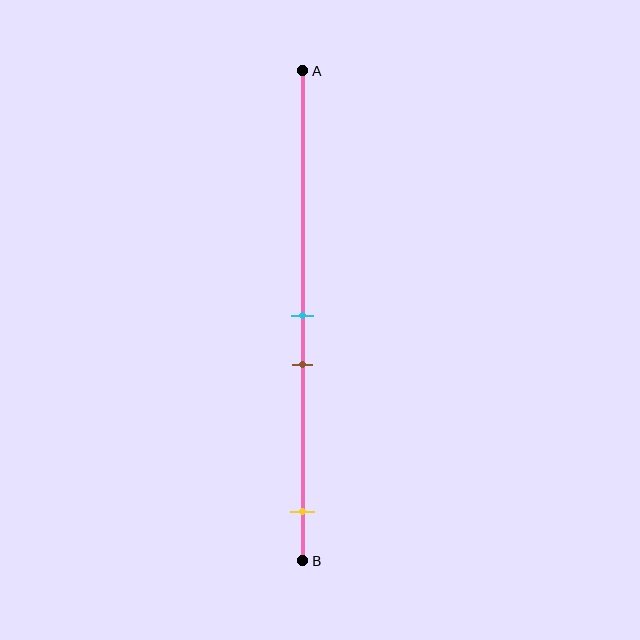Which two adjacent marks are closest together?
The cyan and brown marks are the closest adjacent pair.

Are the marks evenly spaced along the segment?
No, the marks are not evenly spaced.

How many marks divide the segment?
There are 3 marks dividing the segment.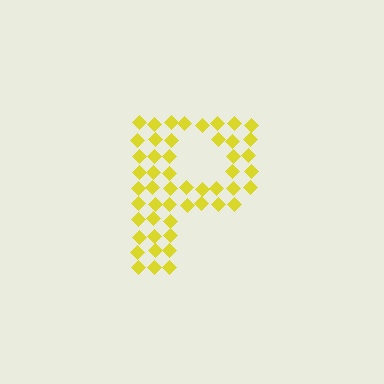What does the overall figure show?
The overall figure shows the letter P.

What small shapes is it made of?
It is made of small diamonds.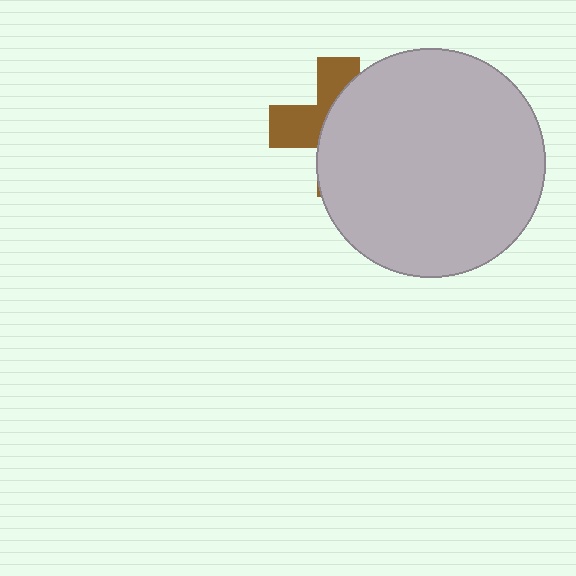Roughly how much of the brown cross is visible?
A small part of it is visible (roughly 38%).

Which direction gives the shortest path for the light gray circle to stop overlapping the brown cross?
Moving right gives the shortest separation.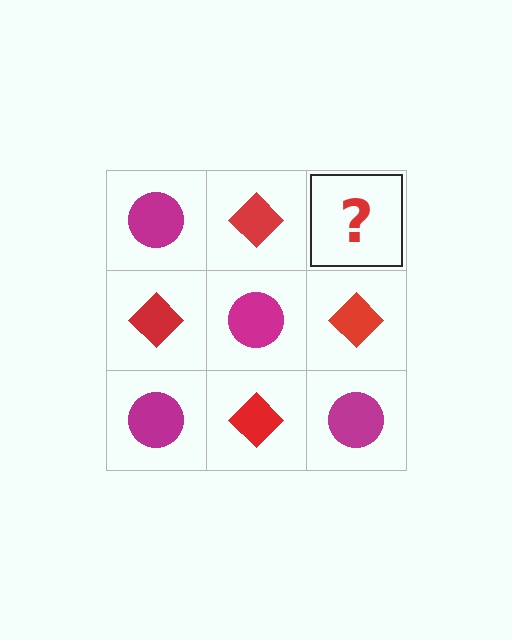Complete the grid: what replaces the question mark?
The question mark should be replaced with a magenta circle.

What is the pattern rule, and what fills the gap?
The rule is that it alternates magenta circle and red diamond in a checkerboard pattern. The gap should be filled with a magenta circle.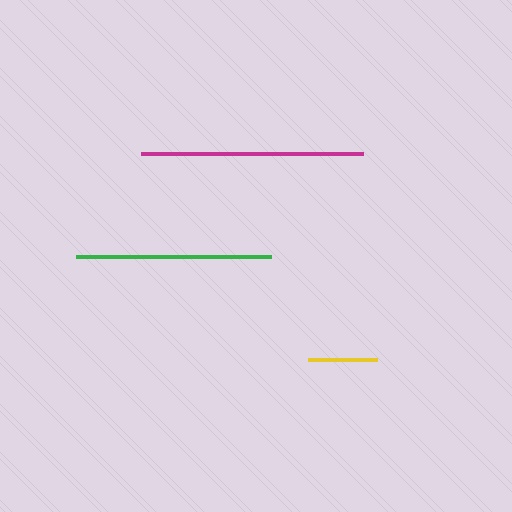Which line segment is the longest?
The magenta line is the longest at approximately 222 pixels.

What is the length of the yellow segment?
The yellow segment is approximately 69 pixels long.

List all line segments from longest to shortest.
From longest to shortest: magenta, green, yellow.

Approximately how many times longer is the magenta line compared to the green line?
The magenta line is approximately 1.1 times the length of the green line.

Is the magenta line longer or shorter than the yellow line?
The magenta line is longer than the yellow line.